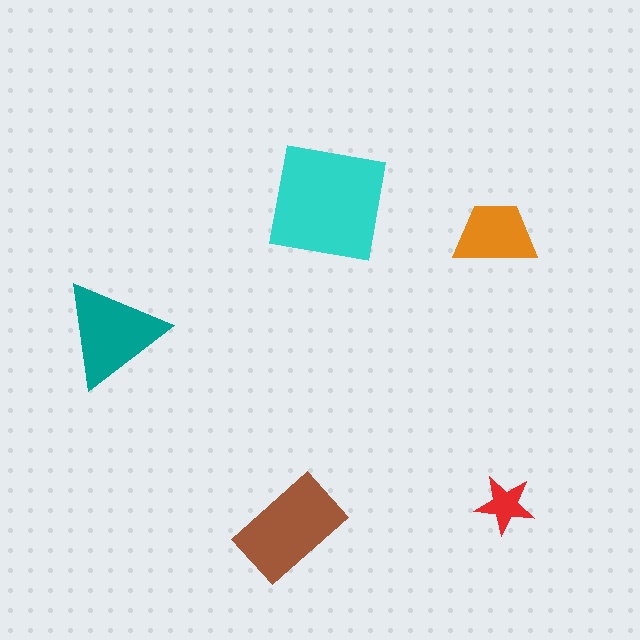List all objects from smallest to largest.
The red star, the orange trapezoid, the teal triangle, the brown rectangle, the cyan square.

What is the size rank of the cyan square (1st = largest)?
1st.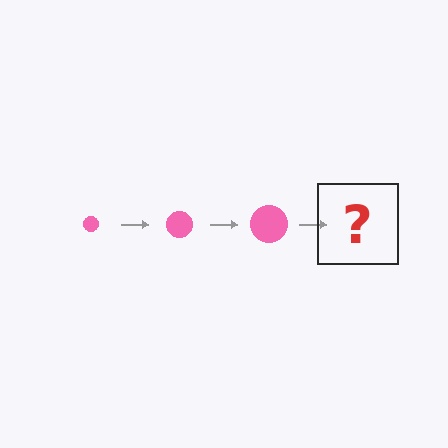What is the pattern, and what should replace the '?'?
The pattern is that the circle gets progressively larger each step. The '?' should be a pink circle, larger than the previous one.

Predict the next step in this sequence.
The next step is a pink circle, larger than the previous one.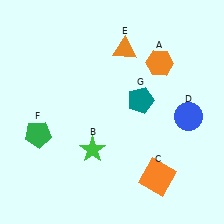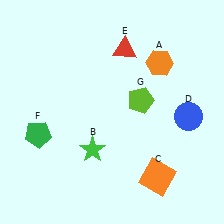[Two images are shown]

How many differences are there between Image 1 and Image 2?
There are 2 differences between the two images.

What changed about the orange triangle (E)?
In Image 1, E is orange. In Image 2, it changed to red.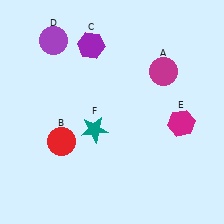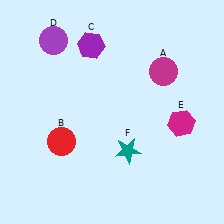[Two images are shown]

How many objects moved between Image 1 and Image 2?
1 object moved between the two images.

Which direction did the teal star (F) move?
The teal star (F) moved right.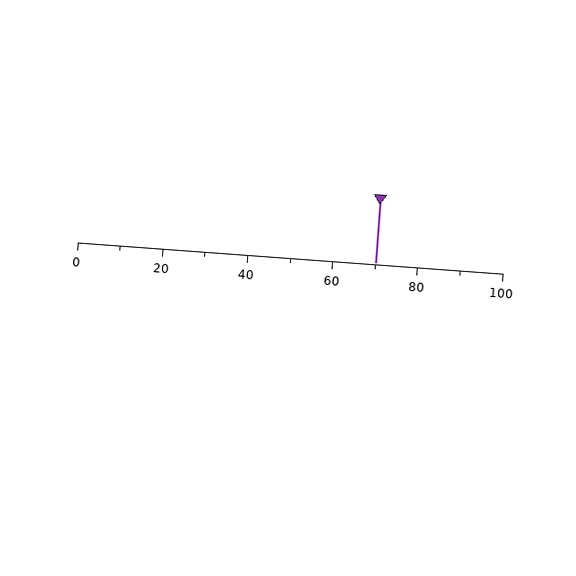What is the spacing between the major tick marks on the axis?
The major ticks are spaced 20 apart.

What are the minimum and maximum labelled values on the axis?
The axis runs from 0 to 100.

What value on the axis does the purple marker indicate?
The marker indicates approximately 70.